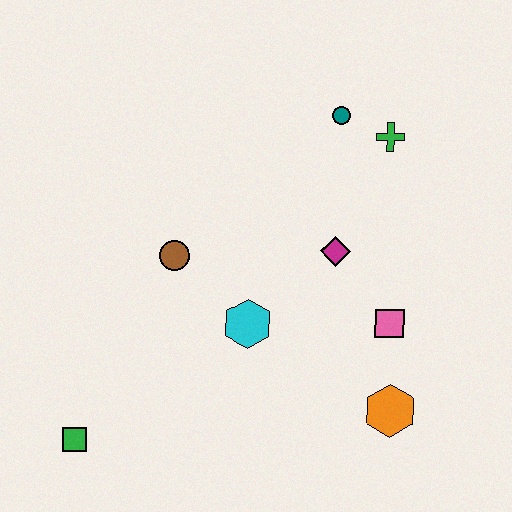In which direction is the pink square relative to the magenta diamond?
The pink square is below the magenta diamond.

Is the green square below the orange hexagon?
Yes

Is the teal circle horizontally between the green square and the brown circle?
No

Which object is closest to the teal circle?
The green cross is closest to the teal circle.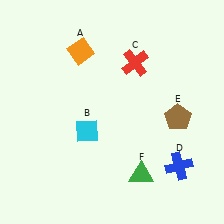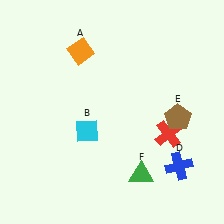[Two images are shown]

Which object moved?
The red cross (C) moved down.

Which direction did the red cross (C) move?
The red cross (C) moved down.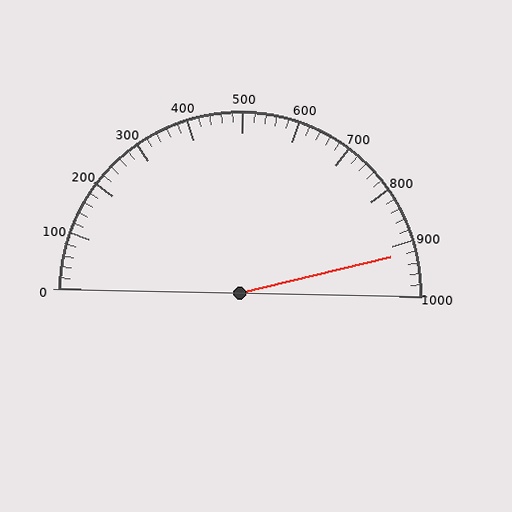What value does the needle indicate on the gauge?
The needle indicates approximately 920.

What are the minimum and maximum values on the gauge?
The gauge ranges from 0 to 1000.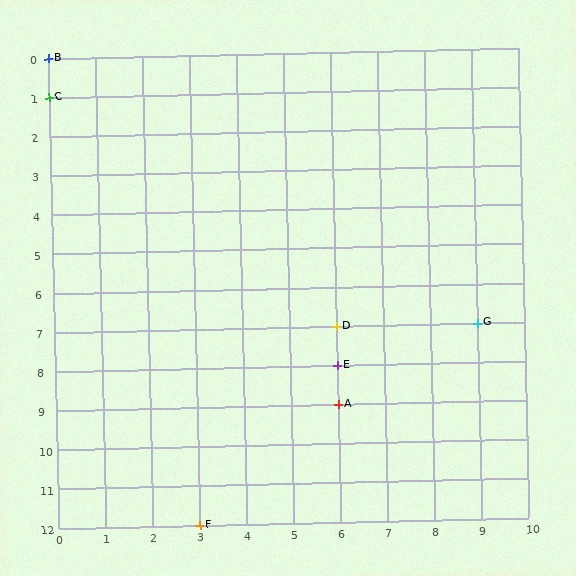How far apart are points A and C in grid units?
Points A and C are 6 columns and 8 rows apart (about 10.0 grid units diagonally).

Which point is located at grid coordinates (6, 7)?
Point D is at (6, 7).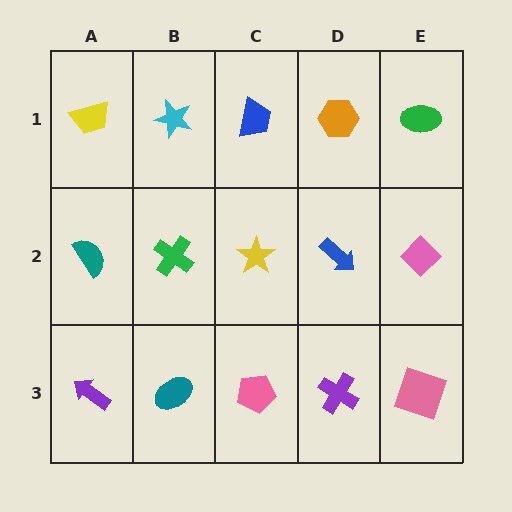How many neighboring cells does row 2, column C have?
4.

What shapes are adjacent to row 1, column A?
A teal semicircle (row 2, column A), a cyan star (row 1, column B).